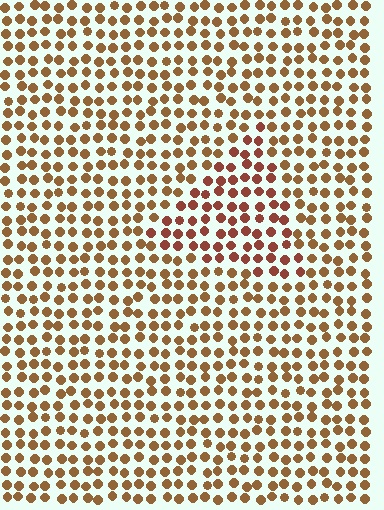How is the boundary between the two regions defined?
The boundary is defined purely by a slight shift in hue (about 24 degrees). Spacing, size, and orientation are identical on both sides.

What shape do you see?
I see a triangle.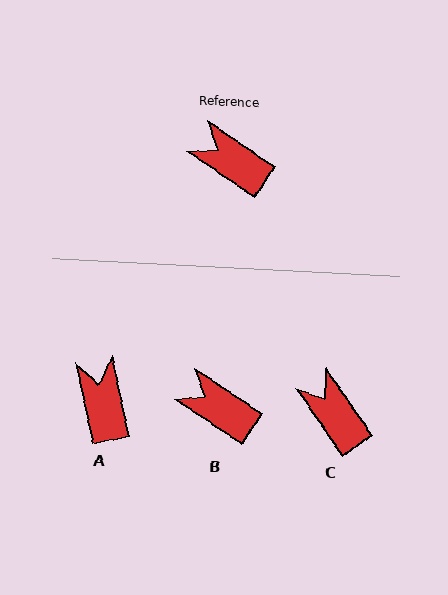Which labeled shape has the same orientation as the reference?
B.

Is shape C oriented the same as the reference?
No, it is off by about 22 degrees.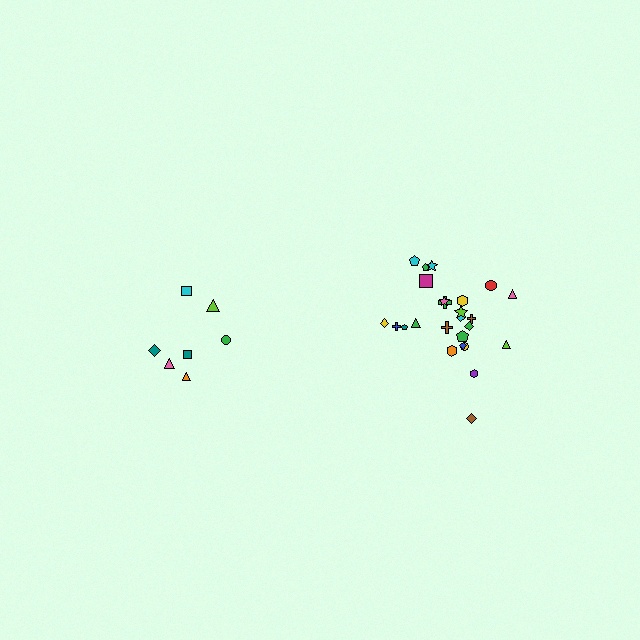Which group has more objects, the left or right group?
The right group.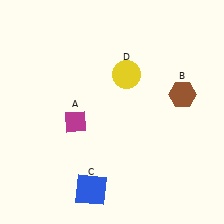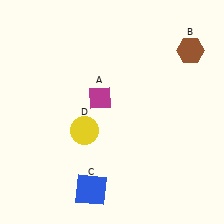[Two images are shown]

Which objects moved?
The objects that moved are: the magenta diamond (A), the brown hexagon (B), the yellow circle (D).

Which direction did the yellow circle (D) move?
The yellow circle (D) moved down.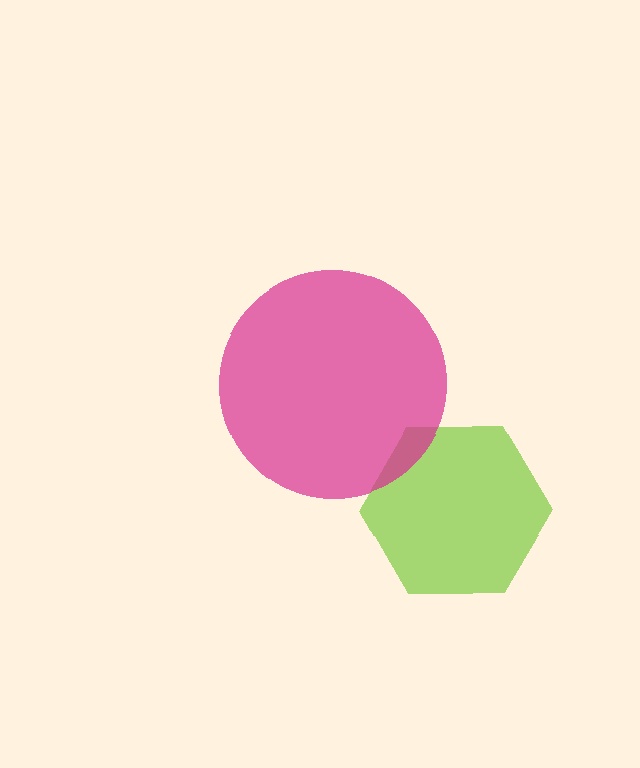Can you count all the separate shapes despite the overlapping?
Yes, there are 2 separate shapes.